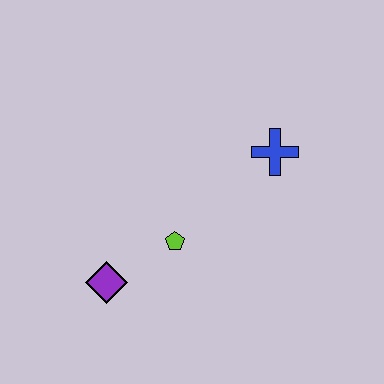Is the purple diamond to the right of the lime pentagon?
No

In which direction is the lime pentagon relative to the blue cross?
The lime pentagon is to the left of the blue cross.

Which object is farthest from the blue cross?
The purple diamond is farthest from the blue cross.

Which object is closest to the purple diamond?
The lime pentagon is closest to the purple diamond.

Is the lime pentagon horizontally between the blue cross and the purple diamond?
Yes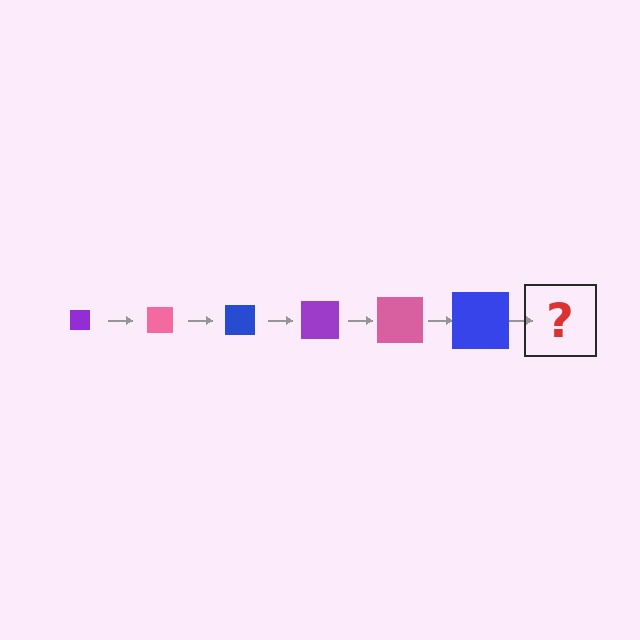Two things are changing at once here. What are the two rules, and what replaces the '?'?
The two rules are that the square grows larger each step and the color cycles through purple, pink, and blue. The '?' should be a purple square, larger than the previous one.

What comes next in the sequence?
The next element should be a purple square, larger than the previous one.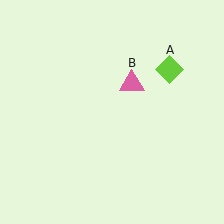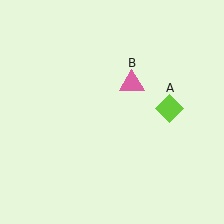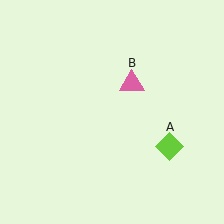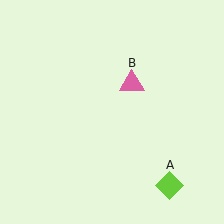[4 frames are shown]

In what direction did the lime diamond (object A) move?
The lime diamond (object A) moved down.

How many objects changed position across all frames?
1 object changed position: lime diamond (object A).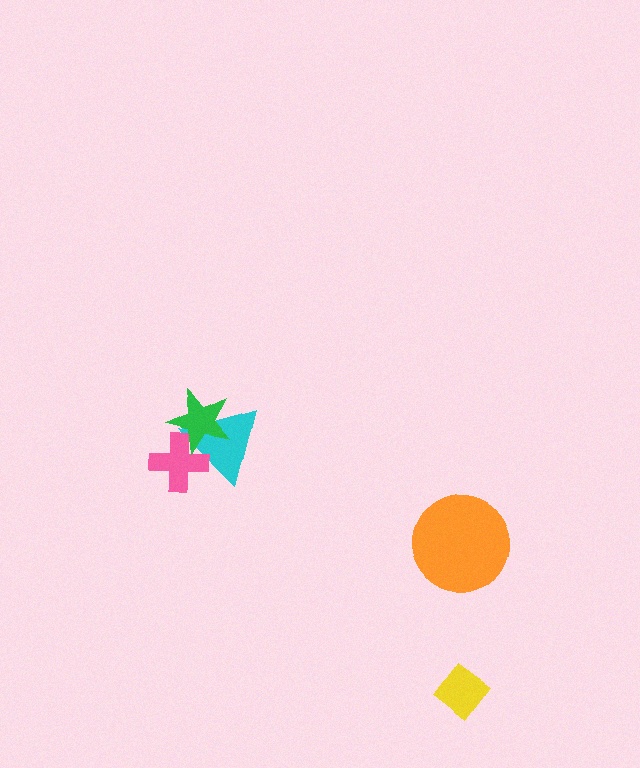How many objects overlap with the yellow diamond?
0 objects overlap with the yellow diamond.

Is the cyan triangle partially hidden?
Yes, it is partially covered by another shape.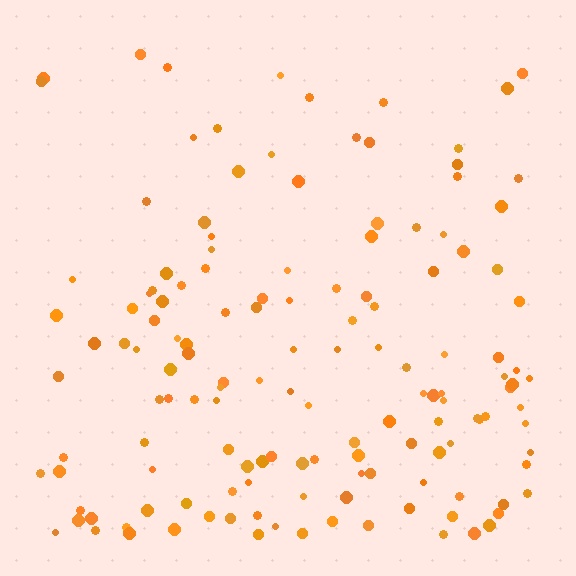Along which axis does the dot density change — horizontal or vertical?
Vertical.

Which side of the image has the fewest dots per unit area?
The top.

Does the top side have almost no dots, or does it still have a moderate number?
Still a moderate number, just noticeably fewer than the bottom.